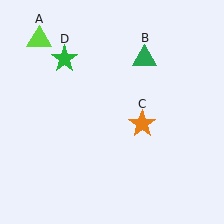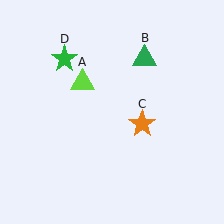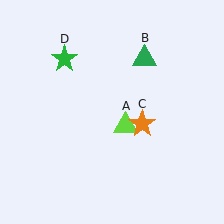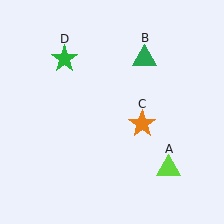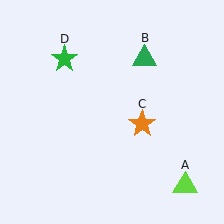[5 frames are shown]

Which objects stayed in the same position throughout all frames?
Green triangle (object B) and orange star (object C) and green star (object D) remained stationary.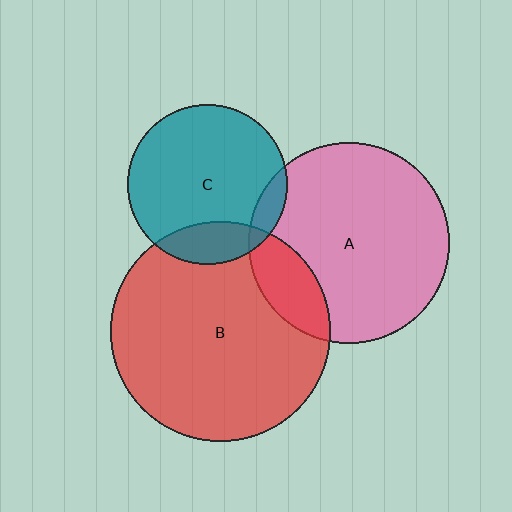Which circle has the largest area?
Circle B (red).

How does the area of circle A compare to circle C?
Approximately 1.6 times.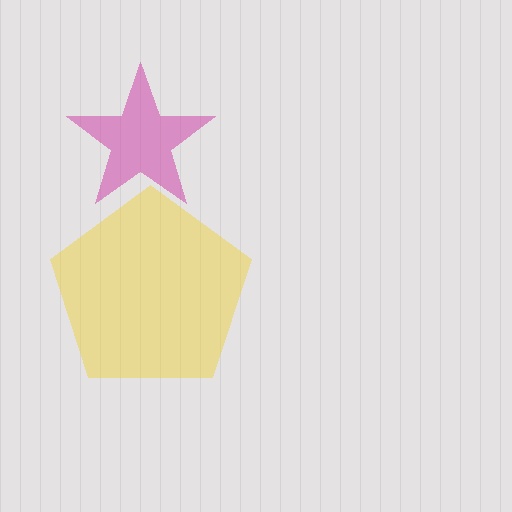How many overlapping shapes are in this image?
There are 2 overlapping shapes in the image.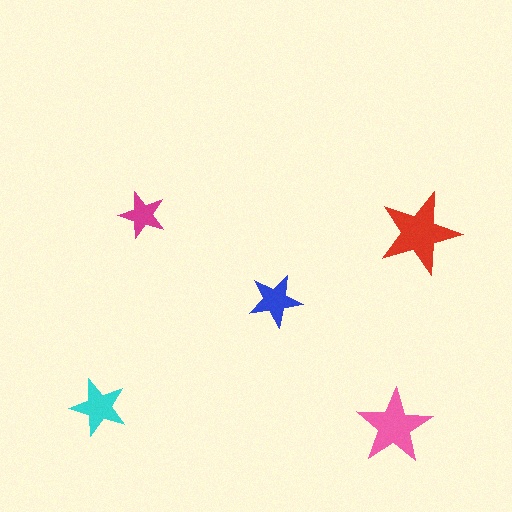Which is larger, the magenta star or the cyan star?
The cyan one.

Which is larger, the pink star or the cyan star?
The pink one.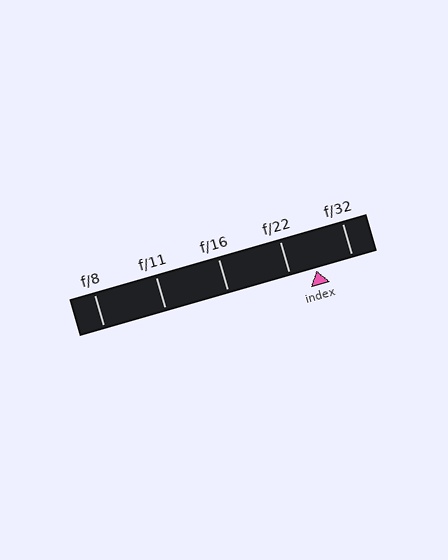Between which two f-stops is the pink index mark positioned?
The index mark is between f/22 and f/32.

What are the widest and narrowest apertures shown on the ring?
The widest aperture shown is f/8 and the narrowest is f/32.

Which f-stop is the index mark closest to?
The index mark is closest to f/22.